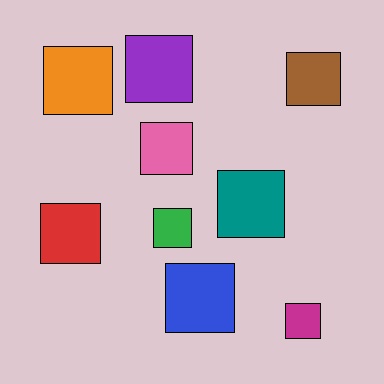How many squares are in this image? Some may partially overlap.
There are 9 squares.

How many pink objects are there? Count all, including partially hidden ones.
There is 1 pink object.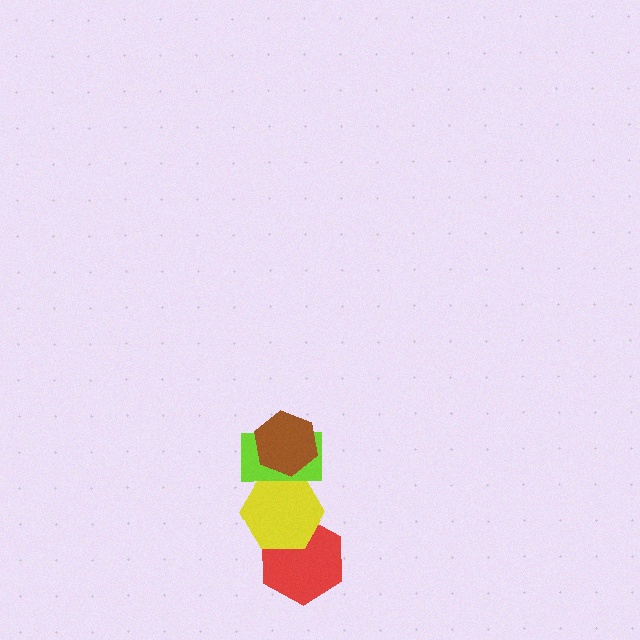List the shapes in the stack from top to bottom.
From top to bottom: the brown hexagon, the lime rectangle, the yellow hexagon, the red hexagon.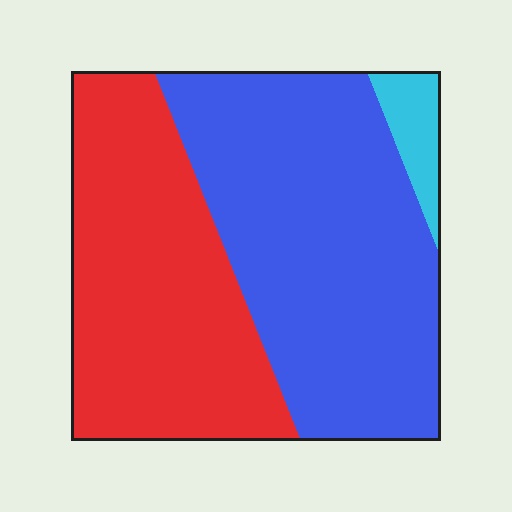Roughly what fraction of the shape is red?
Red takes up about two fifths (2/5) of the shape.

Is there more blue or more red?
Blue.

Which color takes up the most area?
Blue, at roughly 55%.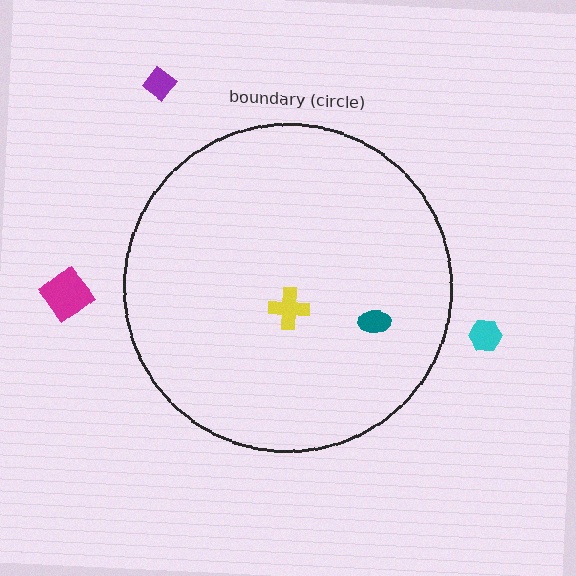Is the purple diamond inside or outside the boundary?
Outside.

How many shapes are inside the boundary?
2 inside, 3 outside.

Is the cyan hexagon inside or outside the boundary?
Outside.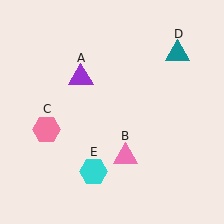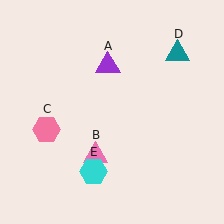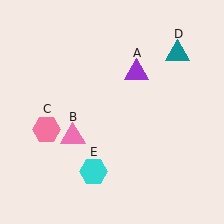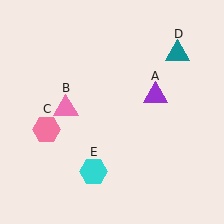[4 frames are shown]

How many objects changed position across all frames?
2 objects changed position: purple triangle (object A), pink triangle (object B).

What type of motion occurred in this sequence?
The purple triangle (object A), pink triangle (object B) rotated clockwise around the center of the scene.